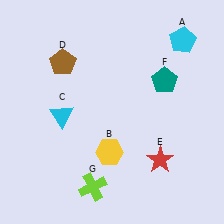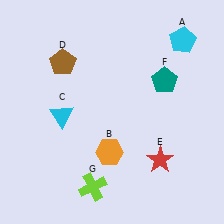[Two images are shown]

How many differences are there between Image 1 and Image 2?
There is 1 difference between the two images.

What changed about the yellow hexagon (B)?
In Image 1, B is yellow. In Image 2, it changed to orange.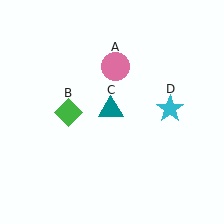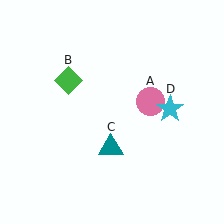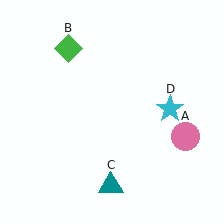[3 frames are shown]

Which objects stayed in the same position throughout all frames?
Cyan star (object D) remained stationary.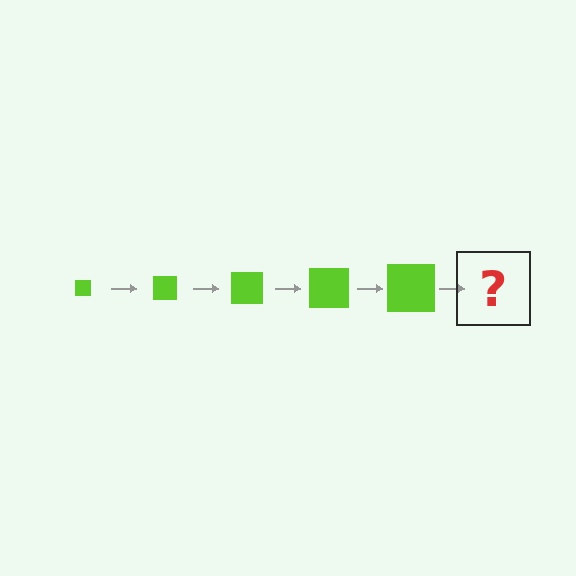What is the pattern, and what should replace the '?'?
The pattern is that the square gets progressively larger each step. The '?' should be a lime square, larger than the previous one.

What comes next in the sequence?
The next element should be a lime square, larger than the previous one.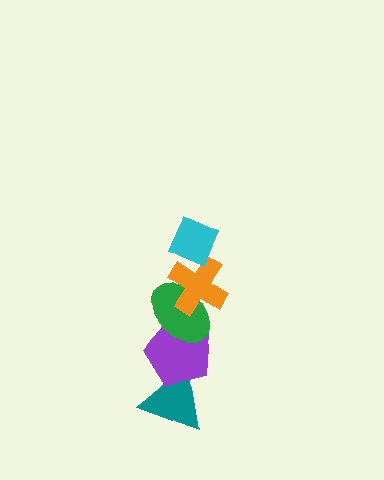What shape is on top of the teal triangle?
The purple pentagon is on top of the teal triangle.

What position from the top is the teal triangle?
The teal triangle is 5th from the top.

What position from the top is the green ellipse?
The green ellipse is 3rd from the top.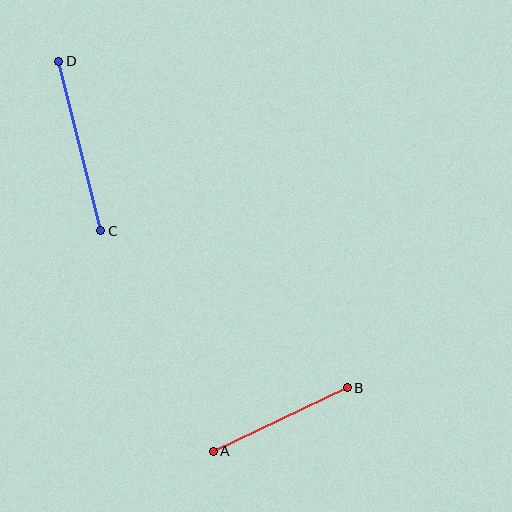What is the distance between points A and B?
The distance is approximately 148 pixels.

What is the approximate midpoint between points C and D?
The midpoint is at approximately (80, 146) pixels.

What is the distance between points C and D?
The distance is approximately 175 pixels.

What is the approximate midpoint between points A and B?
The midpoint is at approximately (280, 419) pixels.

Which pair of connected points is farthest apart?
Points C and D are farthest apart.